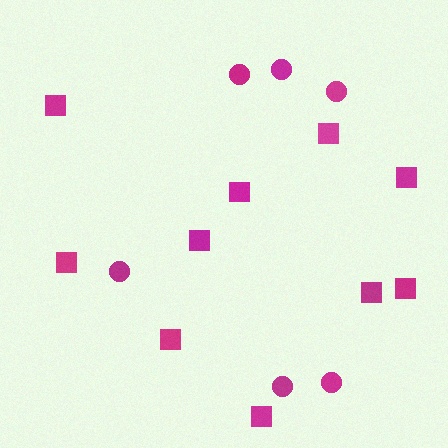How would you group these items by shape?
There are 2 groups: one group of squares (10) and one group of circles (6).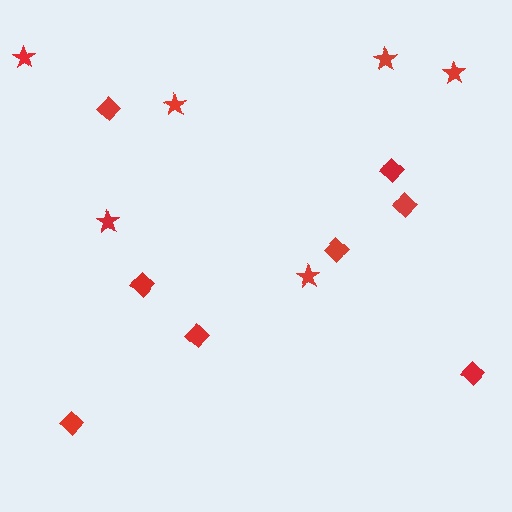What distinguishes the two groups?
There are 2 groups: one group of diamonds (8) and one group of stars (6).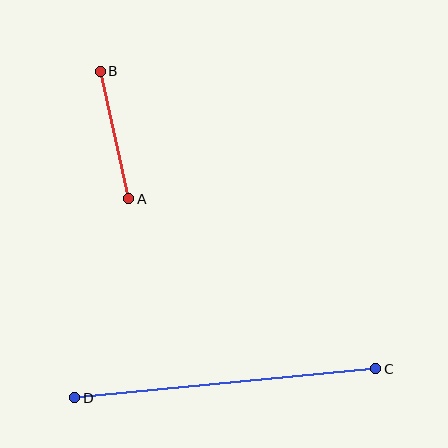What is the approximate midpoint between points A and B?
The midpoint is at approximately (114, 135) pixels.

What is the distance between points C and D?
The distance is approximately 302 pixels.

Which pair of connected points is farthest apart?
Points C and D are farthest apart.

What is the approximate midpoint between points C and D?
The midpoint is at approximately (225, 383) pixels.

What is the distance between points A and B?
The distance is approximately 131 pixels.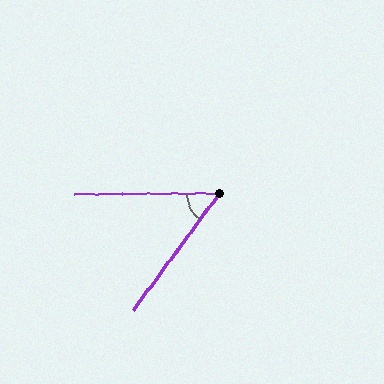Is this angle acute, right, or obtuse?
It is acute.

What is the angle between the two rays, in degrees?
Approximately 53 degrees.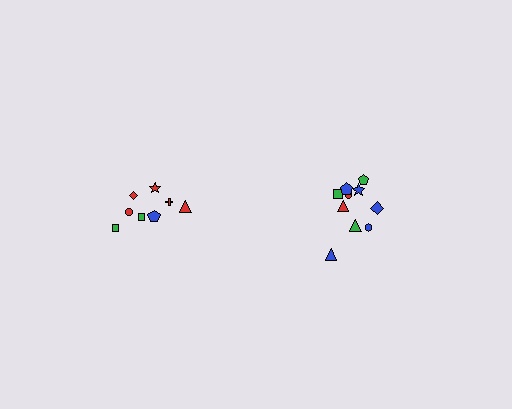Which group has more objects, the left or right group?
The right group.